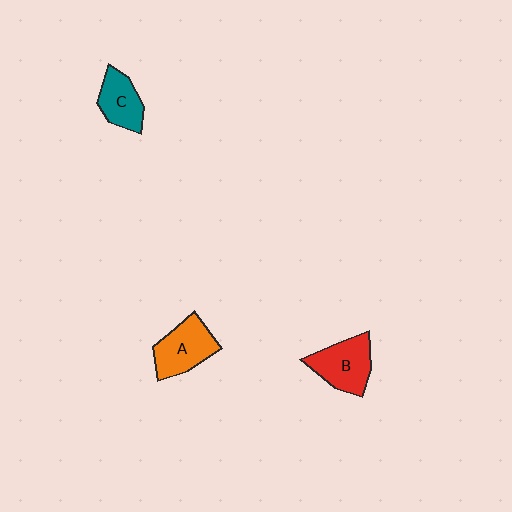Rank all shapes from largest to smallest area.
From largest to smallest: B (red), A (orange), C (teal).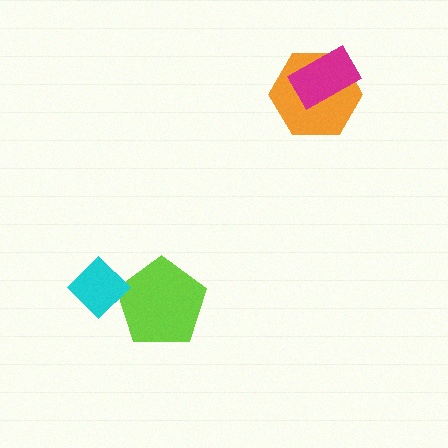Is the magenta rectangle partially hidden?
No, no other shape covers it.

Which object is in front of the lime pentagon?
The cyan diamond is in front of the lime pentagon.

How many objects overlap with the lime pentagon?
1 object overlaps with the lime pentagon.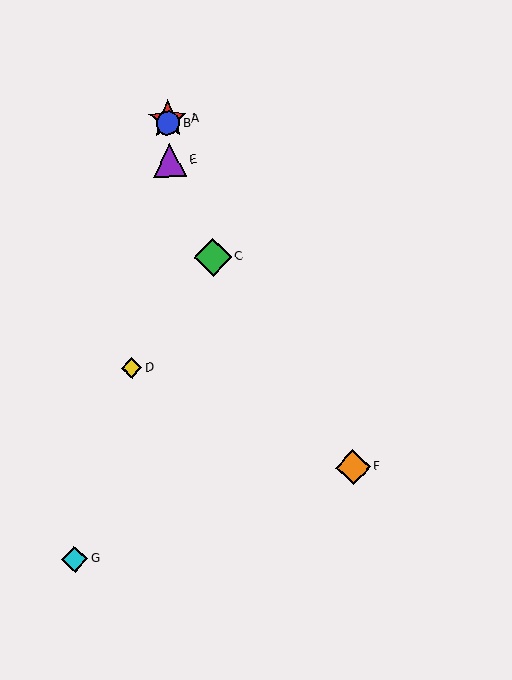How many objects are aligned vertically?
3 objects (A, B, E) are aligned vertically.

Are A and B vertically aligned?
Yes, both are at x≈168.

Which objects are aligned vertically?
Objects A, B, E are aligned vertically.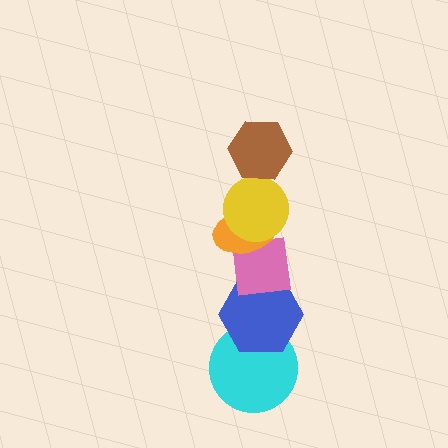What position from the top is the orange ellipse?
The orange ellipse is 3rd from the top.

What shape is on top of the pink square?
The orange ellipse is on top of the pink square.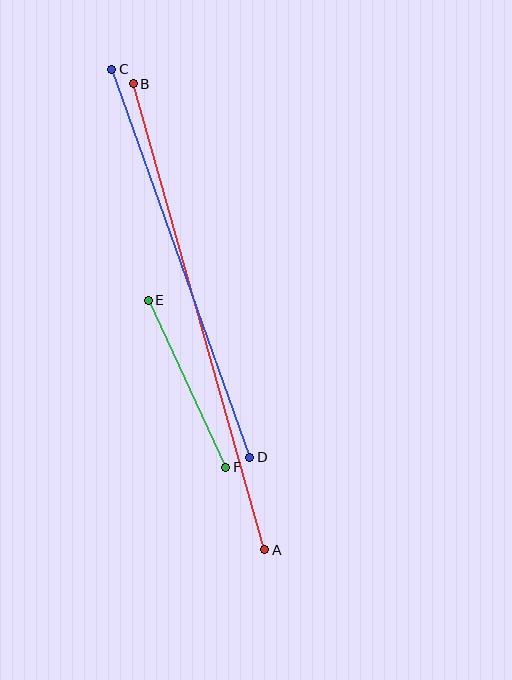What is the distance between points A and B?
The distance is approximately 484 pixels.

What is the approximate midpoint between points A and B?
The midpoint is at approximately (199, 317) pixels.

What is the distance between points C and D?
The distance is approximately 412 pixels.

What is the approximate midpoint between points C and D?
The midpoint is at approximately (181, 263) pixels.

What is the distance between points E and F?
The distance is approximately 184 pixels.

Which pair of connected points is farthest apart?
Points A and B are farthest apart.